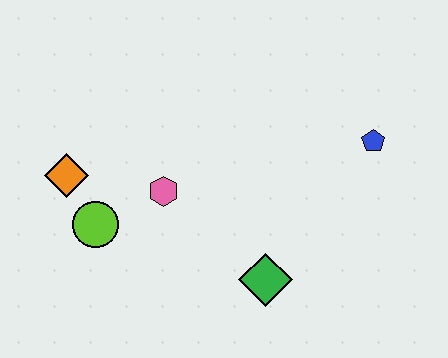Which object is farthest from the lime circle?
The blue pentagon is farthest from the lime circle.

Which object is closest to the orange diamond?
The lime circle is closest to the orange diamond.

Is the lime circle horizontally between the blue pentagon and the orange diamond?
Yes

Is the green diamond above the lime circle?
No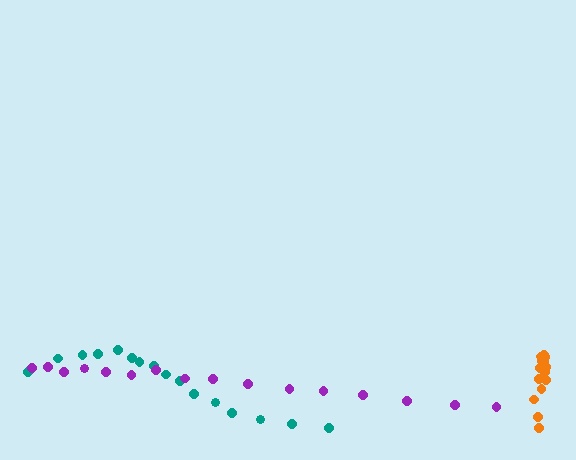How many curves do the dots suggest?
There are 3 distinct paths.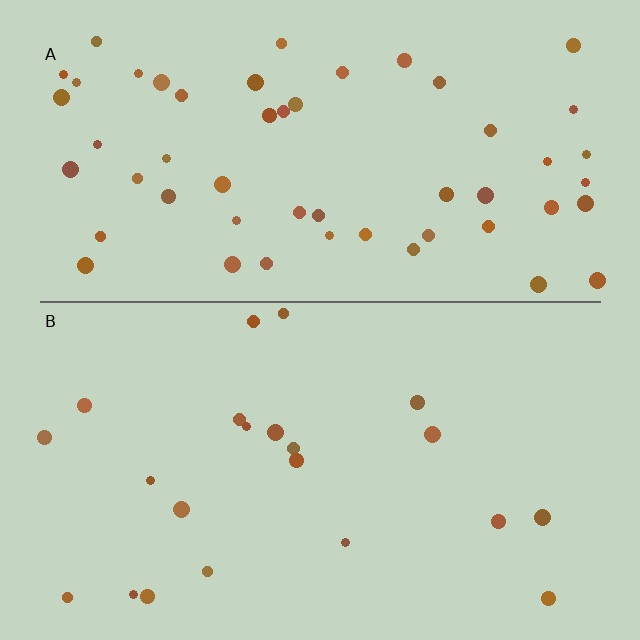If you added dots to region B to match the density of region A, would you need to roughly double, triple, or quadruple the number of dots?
Approximately double.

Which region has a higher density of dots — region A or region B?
A (the top).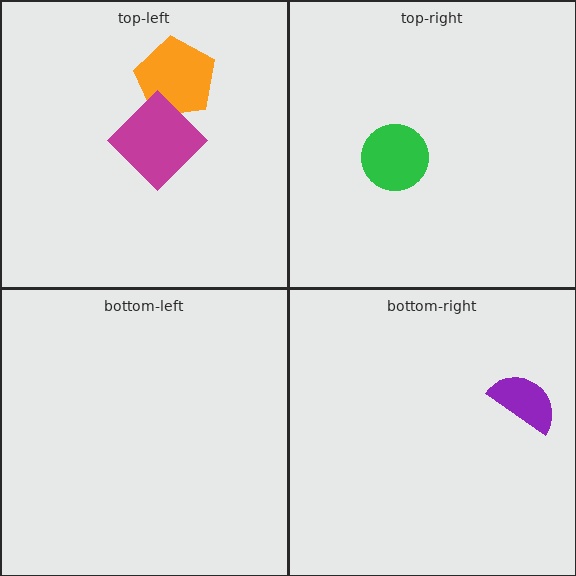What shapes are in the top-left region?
The orange pentagon, the magenta diamond.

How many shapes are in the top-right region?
1.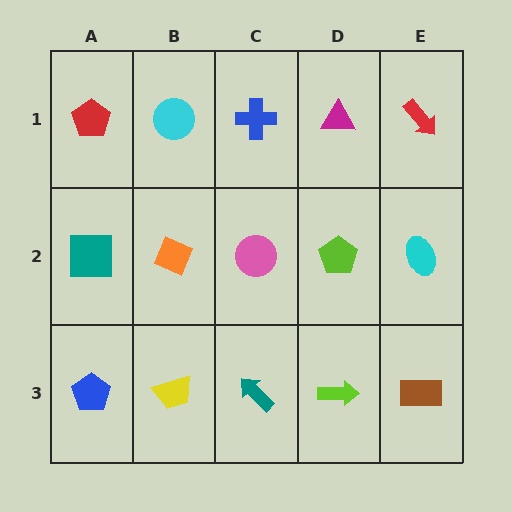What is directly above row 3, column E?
A cyan ellipse.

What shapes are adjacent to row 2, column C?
A blue cross (row 1, column C), a teal arrow (row 3, column C), an orange diamond (row 2, column B), a lime pentagon (row 2, column D).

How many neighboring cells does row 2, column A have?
3.